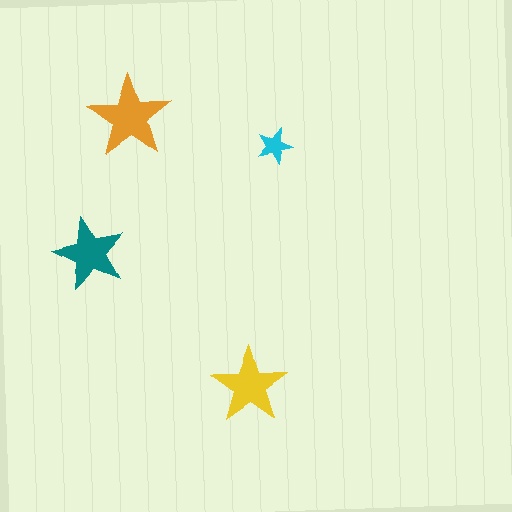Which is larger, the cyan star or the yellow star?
The yellow one.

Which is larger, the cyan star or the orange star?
The orange one.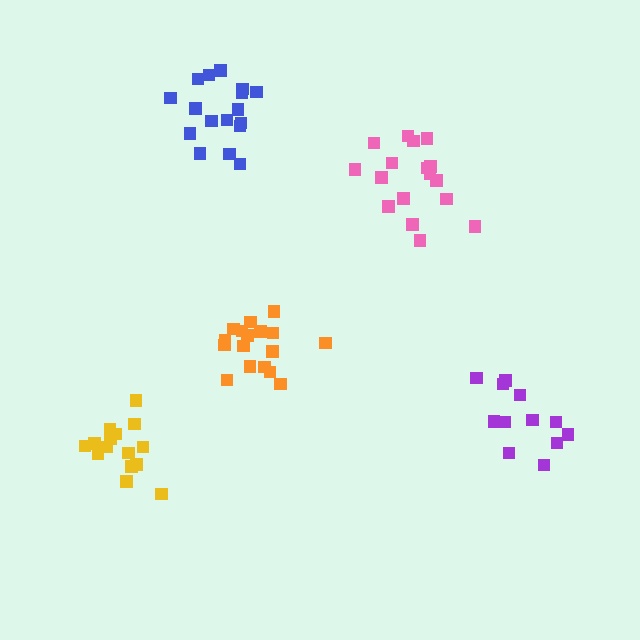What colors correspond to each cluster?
The clusters are colored: orange, pink, purple, blue, yellow.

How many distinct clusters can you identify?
There are 5 distinct clusters.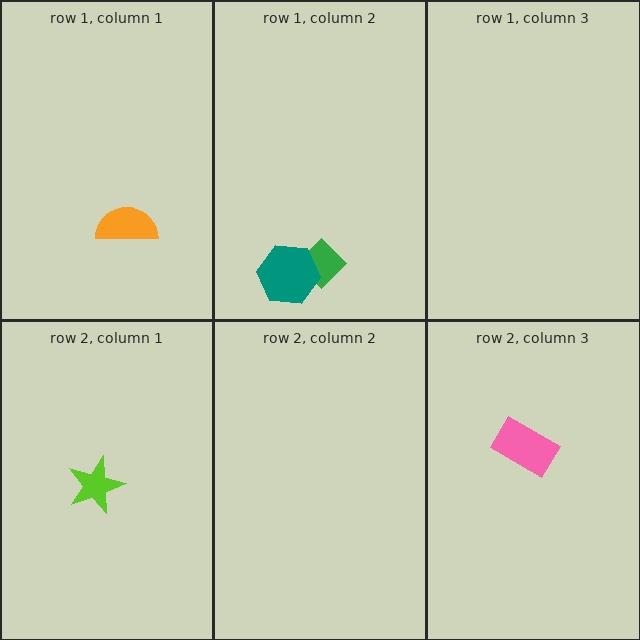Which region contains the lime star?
The row 2, column 1 region.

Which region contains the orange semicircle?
The row 1, column 1 region.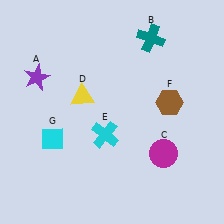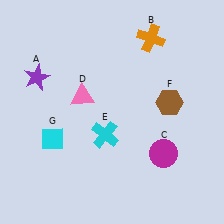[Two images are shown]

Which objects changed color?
B changed from teal to orange. D changed from yellow to pink.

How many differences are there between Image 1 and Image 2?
There are 2 differences between the two images.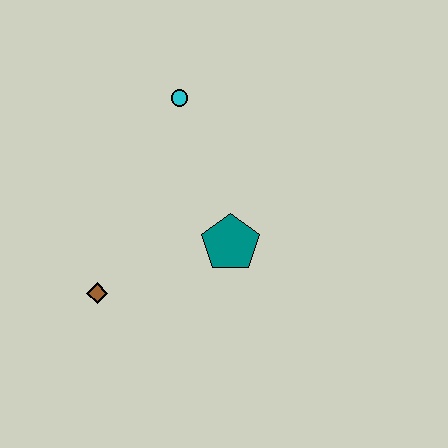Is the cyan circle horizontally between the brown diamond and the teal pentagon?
Yes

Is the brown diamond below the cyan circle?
Yes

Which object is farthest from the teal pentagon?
The cyan circle is farthest from the teal pentagon.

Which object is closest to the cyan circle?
The teal pentagon is closest to the cyan circle.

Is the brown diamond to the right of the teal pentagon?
No